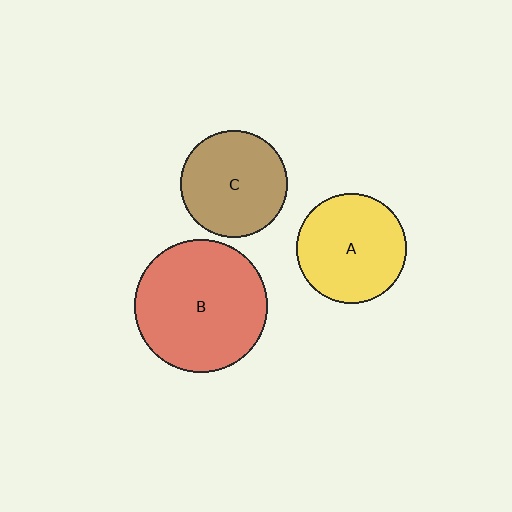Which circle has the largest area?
Circle B (red).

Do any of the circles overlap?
No, none of the circles overlap.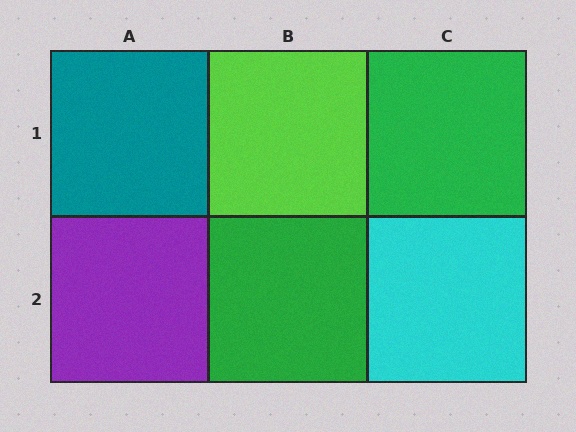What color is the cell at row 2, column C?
Cyan.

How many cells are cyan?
1 cell is cyan.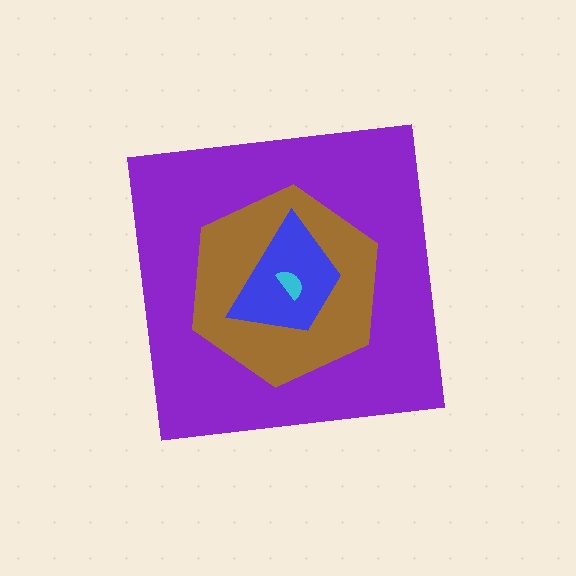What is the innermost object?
The cyan semicircle.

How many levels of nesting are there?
4.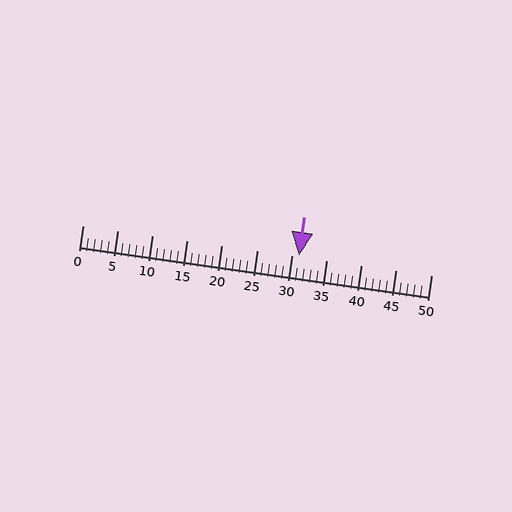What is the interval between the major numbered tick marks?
The major tick marks are spaced 5 units apart.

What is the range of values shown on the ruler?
The ruler shows values from 0 to 50.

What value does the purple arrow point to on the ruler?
The purple arrow points to approximately 31.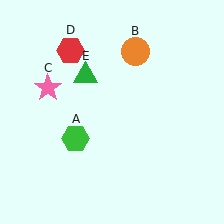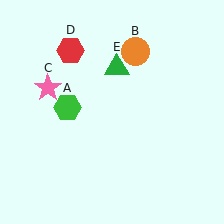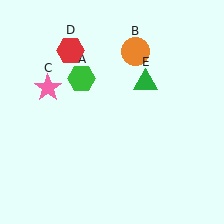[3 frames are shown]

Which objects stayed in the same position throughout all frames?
Orange circle (object B) and pink star (object C) and red hexagon (object D) remained stationary.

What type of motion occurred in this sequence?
The green hexagon (object A), green triangle (object E) rotated clockwise around the center of the scene.